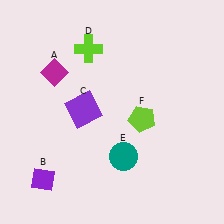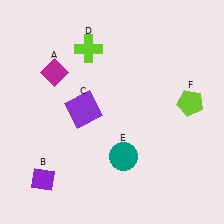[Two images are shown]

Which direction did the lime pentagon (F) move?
The lime pentagon (F) moved right.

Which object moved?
The lime pentagon (F) moved right.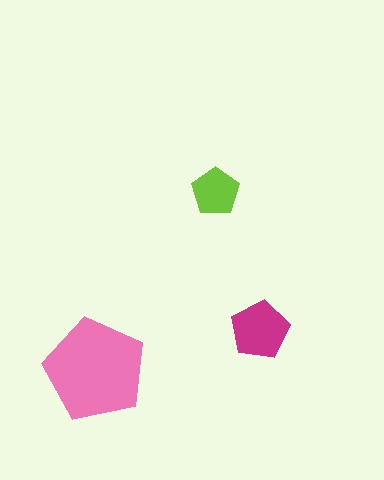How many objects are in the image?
There are 3 objects in the image.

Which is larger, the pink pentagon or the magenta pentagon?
The pink one.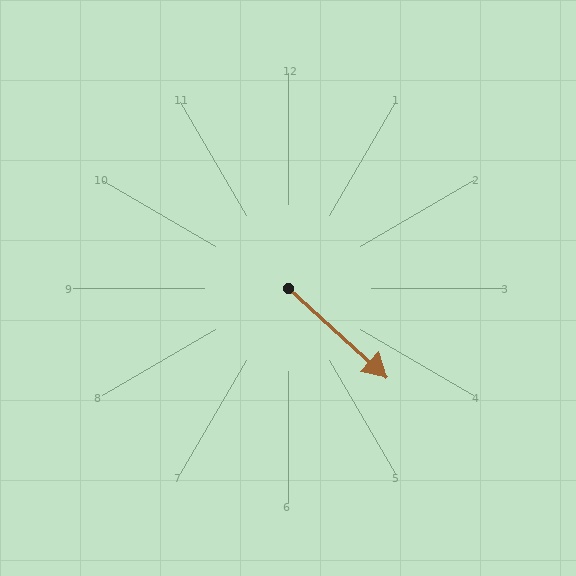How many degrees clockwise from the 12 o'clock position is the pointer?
Approximately 132 degrees.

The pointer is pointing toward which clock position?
Roughly 4 o'clock.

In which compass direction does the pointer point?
Southeast.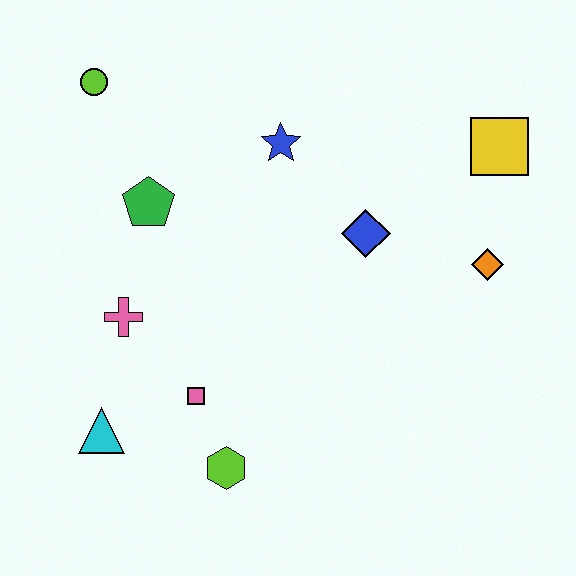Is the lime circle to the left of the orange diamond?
Yes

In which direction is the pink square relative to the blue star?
The pink square is below the blue star.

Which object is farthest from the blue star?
The cyan triangle is farthest from the blue star.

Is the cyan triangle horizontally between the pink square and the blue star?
No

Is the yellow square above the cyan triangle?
Yes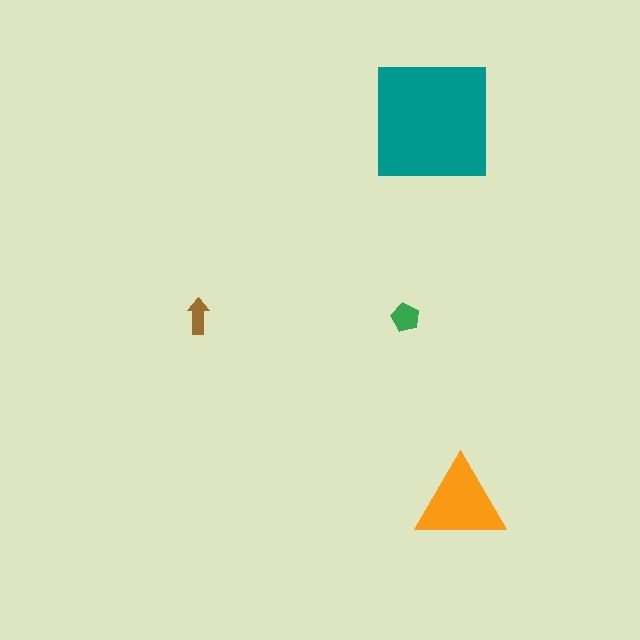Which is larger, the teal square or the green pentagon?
The teal square.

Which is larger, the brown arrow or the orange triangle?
The orange triangle.